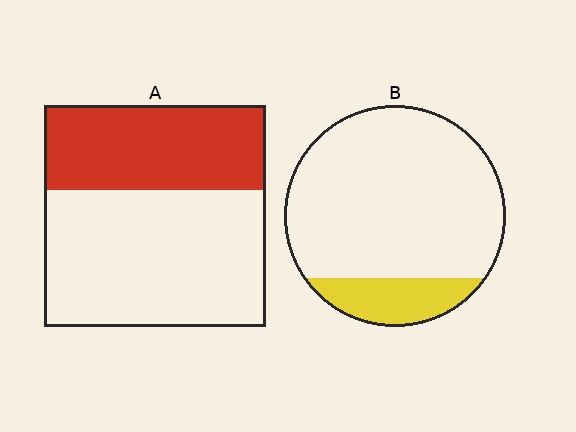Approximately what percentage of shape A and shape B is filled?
A is approximately 40% and B is approximately 15%.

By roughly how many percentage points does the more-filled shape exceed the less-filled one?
By roughly 20 percentage points (A over B).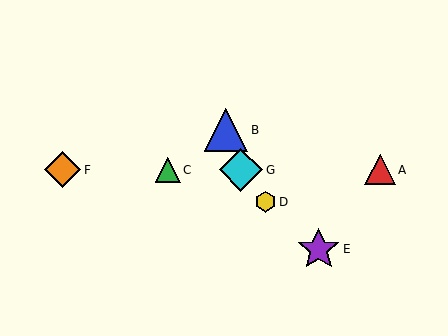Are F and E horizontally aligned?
No, F is at y≈170 and E is at y≈250.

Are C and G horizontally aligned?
Yes, both are at y≈170.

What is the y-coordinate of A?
Object A is at y≈170.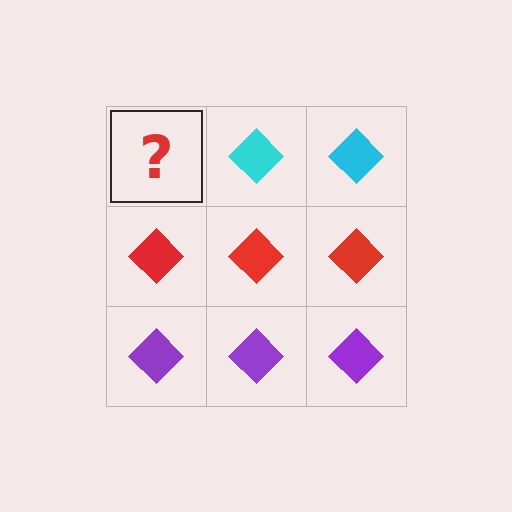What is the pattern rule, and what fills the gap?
The rule is that each row has a consistent color. The gap should be filled with a cyan diamond.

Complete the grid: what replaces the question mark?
The question mark should be replaced with a cyan diamond.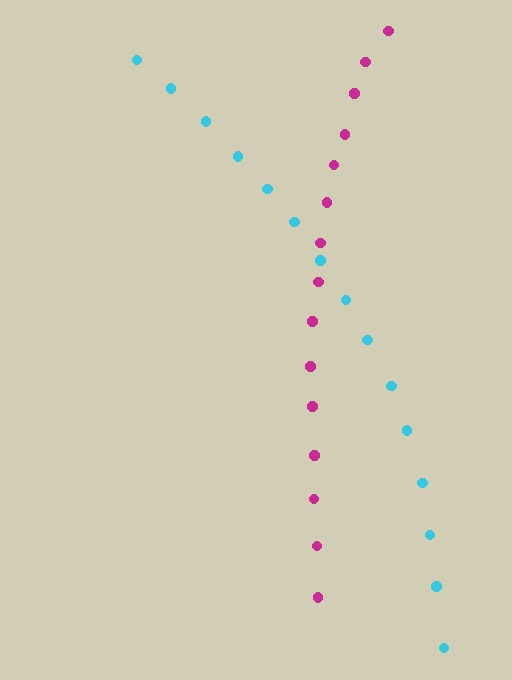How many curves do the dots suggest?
There are 2 distinct paths.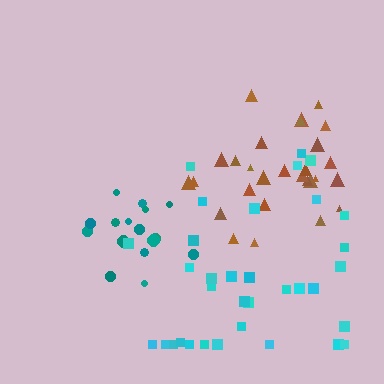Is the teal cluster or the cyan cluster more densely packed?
Teal.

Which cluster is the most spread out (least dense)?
Cyan.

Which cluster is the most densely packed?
Teal.